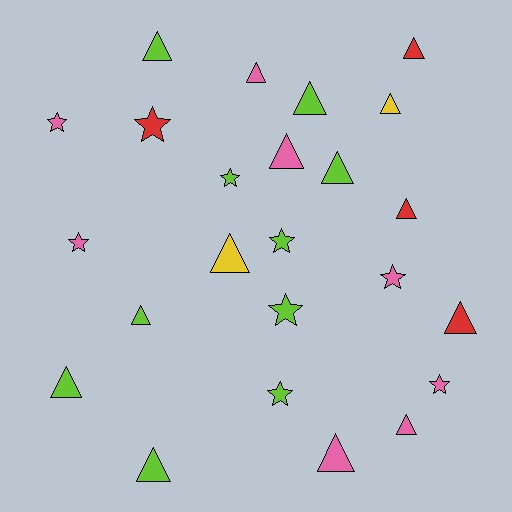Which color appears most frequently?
Lime, with 10 objects.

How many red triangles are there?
There are 3 red triangles.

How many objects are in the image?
There are 24 objects.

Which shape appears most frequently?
Triangle, with 15 objects.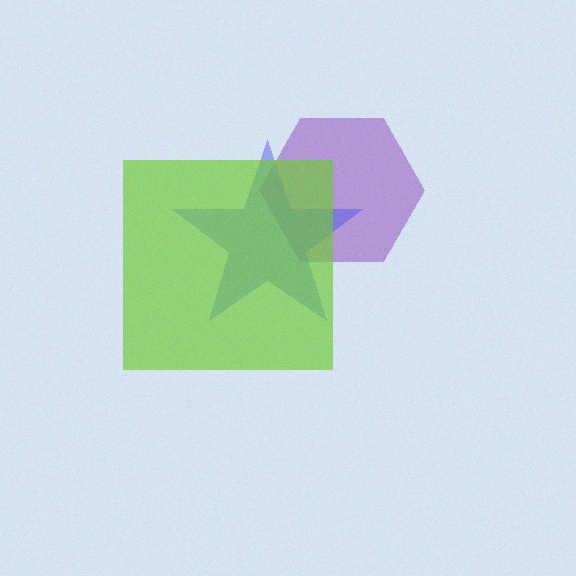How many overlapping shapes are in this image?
There are 3 overlapping shapes in the image.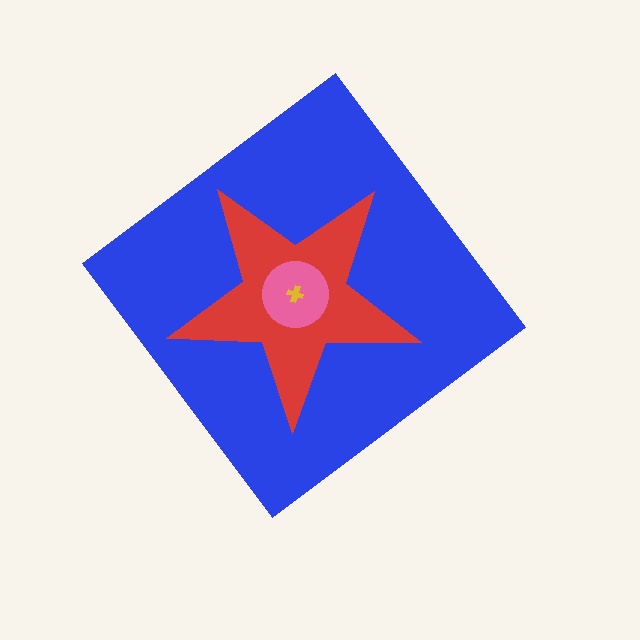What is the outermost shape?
The blue diamond.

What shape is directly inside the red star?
The pink circle.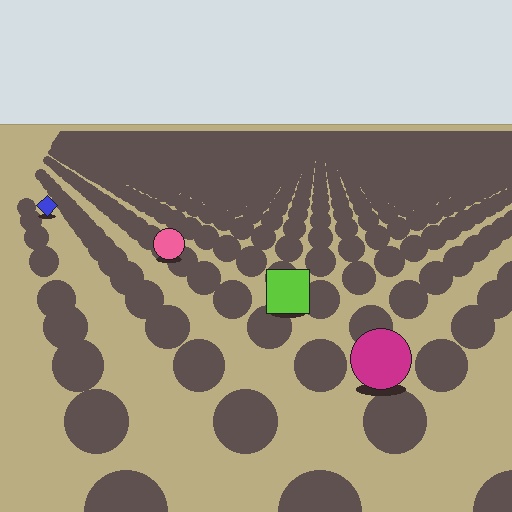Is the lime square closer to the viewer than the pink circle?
Yes. The lime square is closer — you can tell from the texture gradient: the ground texture is coarser near it.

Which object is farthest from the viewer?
The blue diamond is farthest from the viewer. It appears smaller and the ground texture around it is denser.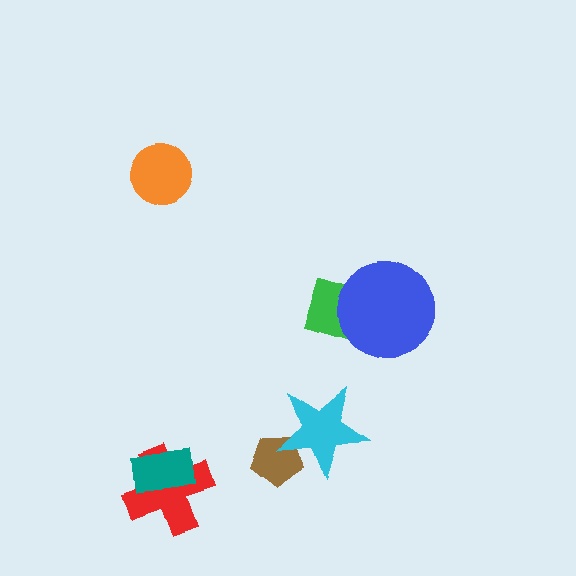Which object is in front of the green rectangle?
The blue circle is in front of the green rectangle.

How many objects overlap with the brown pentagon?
1 object overlaps with the brown pentagon.